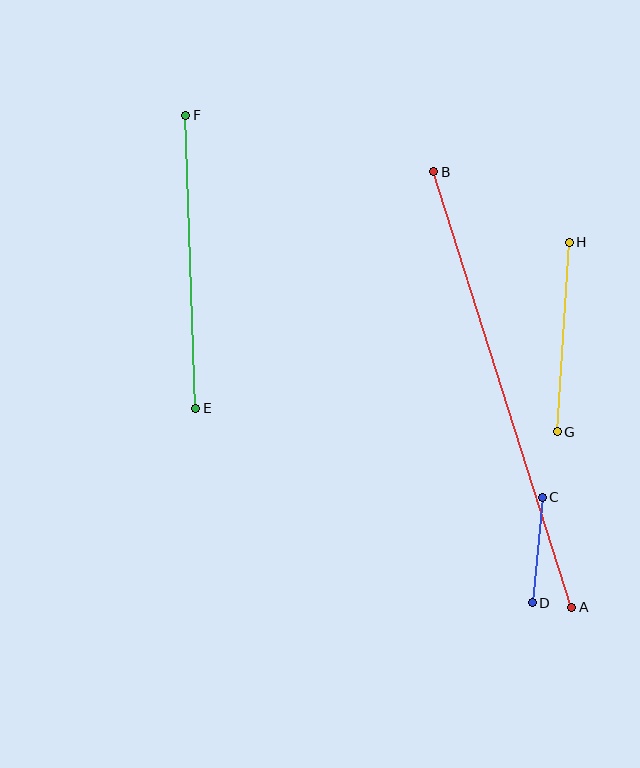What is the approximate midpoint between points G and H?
The midpoint is at approximately (563, 337) pixels.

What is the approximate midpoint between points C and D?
The midpoint is at approximately (537, 550) pixels.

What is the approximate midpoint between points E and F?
The midpoint is at approximately (191, 262) pixels.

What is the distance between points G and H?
The distance is approximately 190 pixels.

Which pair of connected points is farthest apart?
Points A and B are farthest apart.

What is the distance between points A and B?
The distance is approximately 457 pixels.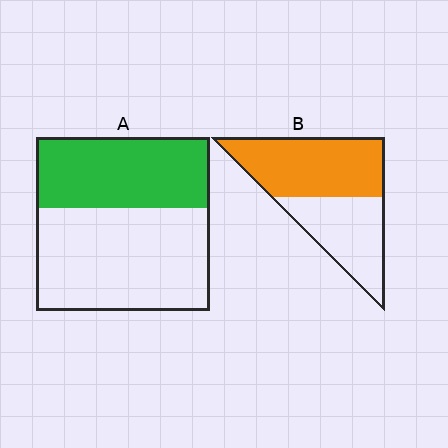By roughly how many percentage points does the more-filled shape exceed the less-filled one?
By roughly 15 percentage points (B over A).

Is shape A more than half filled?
No.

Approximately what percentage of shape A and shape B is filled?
A is approximately 40% and B is approximately 55%.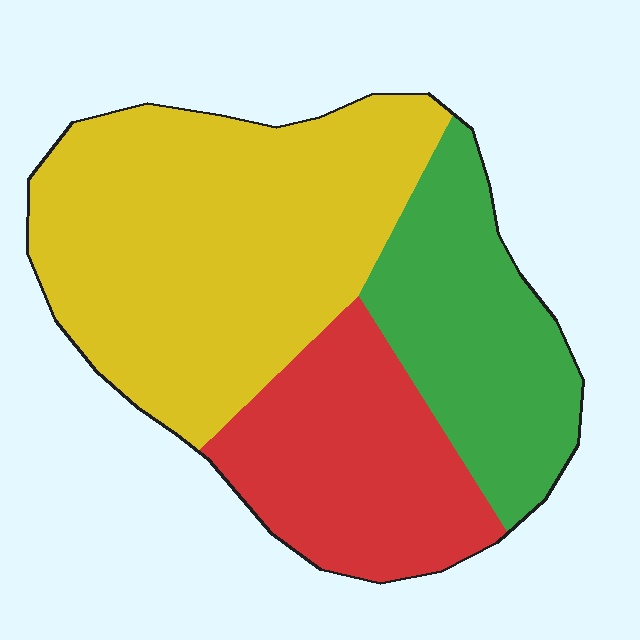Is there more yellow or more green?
Yellow.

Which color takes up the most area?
Yellow, at roughly 50%.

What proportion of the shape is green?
Green takes up about one quarter (1/4) of the shape.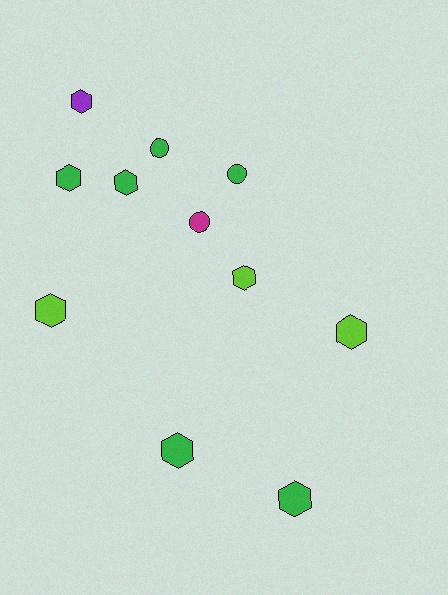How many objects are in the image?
There are 11 objects.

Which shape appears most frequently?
Hexagon, with 8 objects.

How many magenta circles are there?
There is 1 magenta circle.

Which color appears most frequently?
Green, with 6 objects.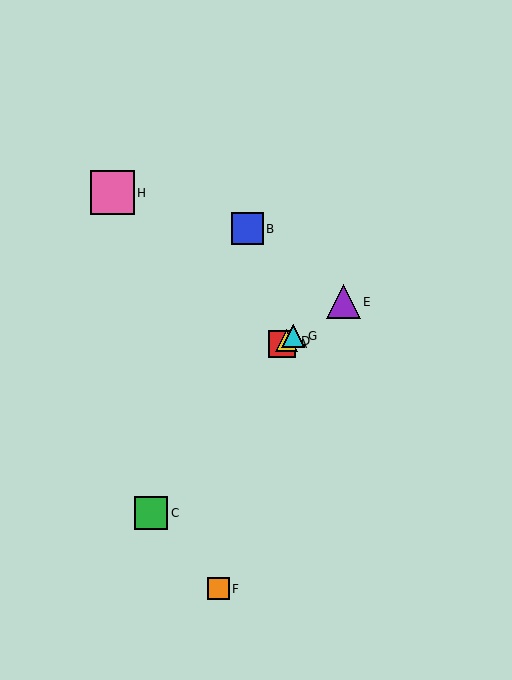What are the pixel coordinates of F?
Object F is at (218, 589).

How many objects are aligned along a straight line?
4 objects (A, D, E, G) are aligned along a straight line.